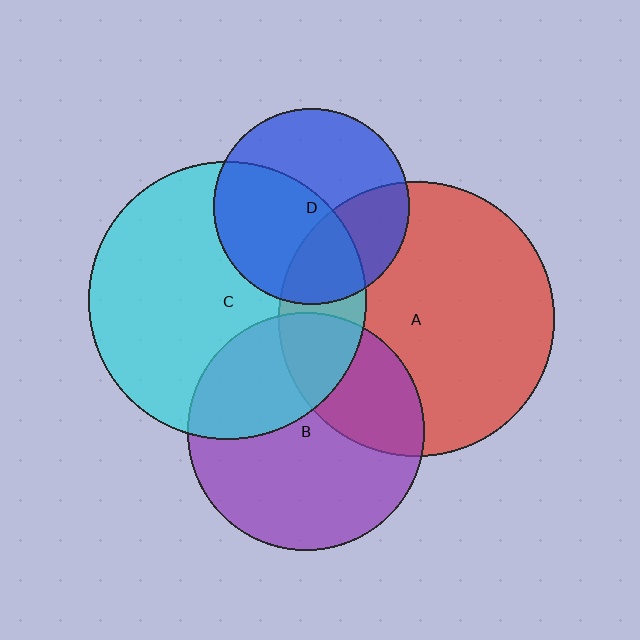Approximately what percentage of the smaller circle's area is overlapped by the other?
Approximately 20%.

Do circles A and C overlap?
Yes.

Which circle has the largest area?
Circle C (cyan).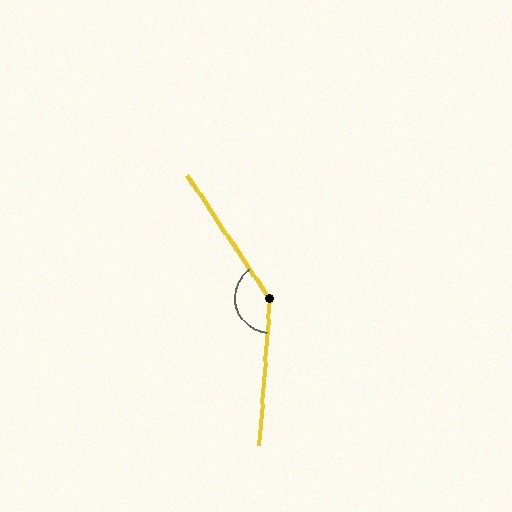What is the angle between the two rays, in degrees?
Approximately 142 degrees.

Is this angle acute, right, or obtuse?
It is obtuse.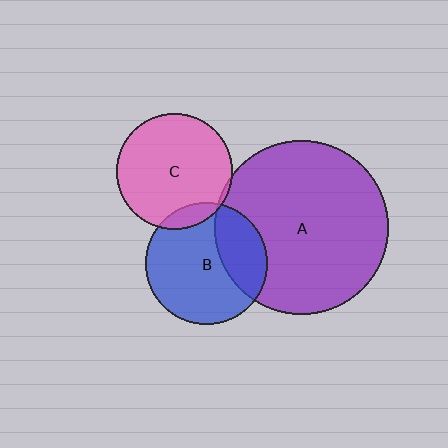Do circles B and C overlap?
Yes.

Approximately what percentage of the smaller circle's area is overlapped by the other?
Approximately 10%.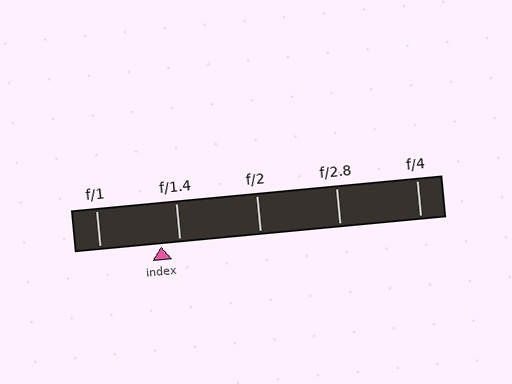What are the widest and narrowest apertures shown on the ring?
The widest aperture shown is f/1 and the narrowest is f/4.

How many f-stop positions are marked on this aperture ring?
There are 5 f-stop positions marked.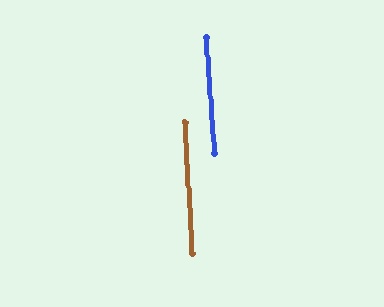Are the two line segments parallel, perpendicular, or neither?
Parallel — their directions differ by only 1.1°.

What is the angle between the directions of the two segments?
Approximately 1 degree.